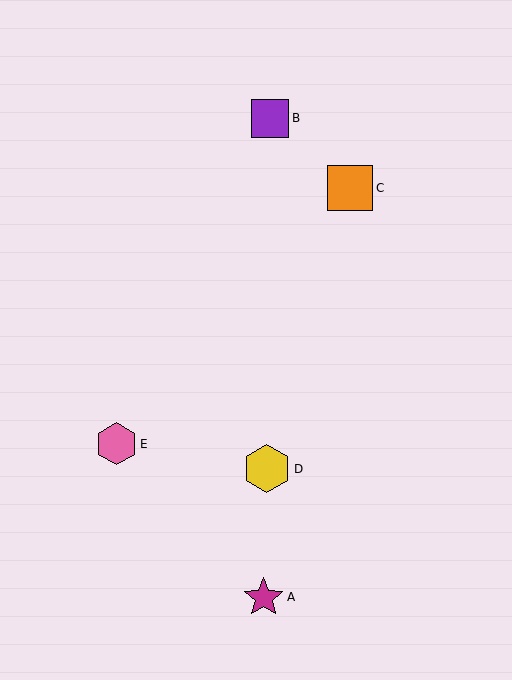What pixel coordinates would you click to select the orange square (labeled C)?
Click at (350, 188) to select the orange square C.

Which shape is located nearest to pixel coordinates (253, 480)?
The yellow hexagon (labeled D) at (267, 469) is nearest to that location.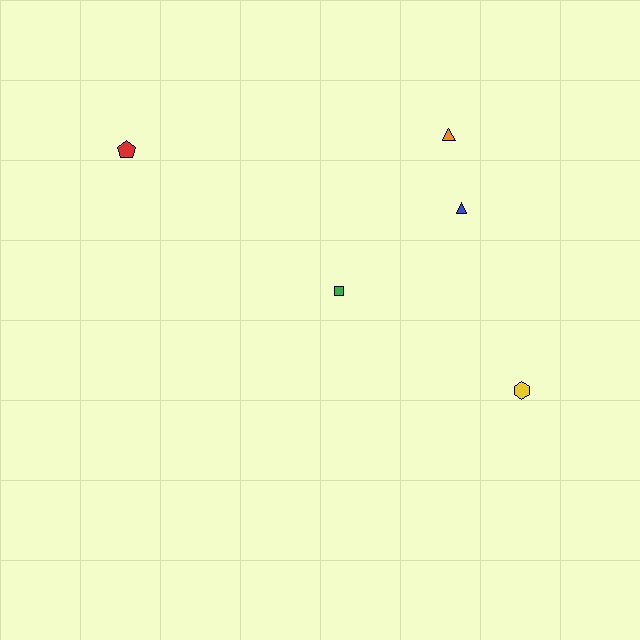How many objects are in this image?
There are 5 objects.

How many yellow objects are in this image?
There is 1 yellow object.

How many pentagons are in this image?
There is 1 pentagon.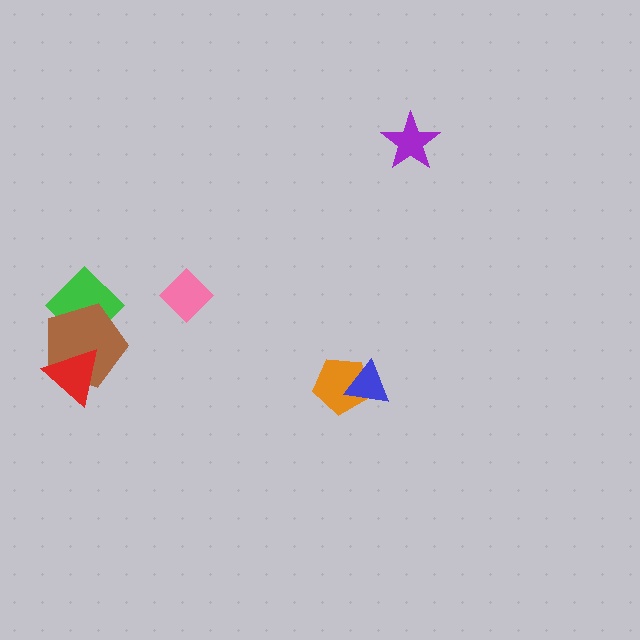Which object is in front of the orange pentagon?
The blue triangle is in front of the orange pentagon.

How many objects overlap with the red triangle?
1 object overlaps with the red triangle.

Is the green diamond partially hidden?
Yes, it is partially covered by another shape.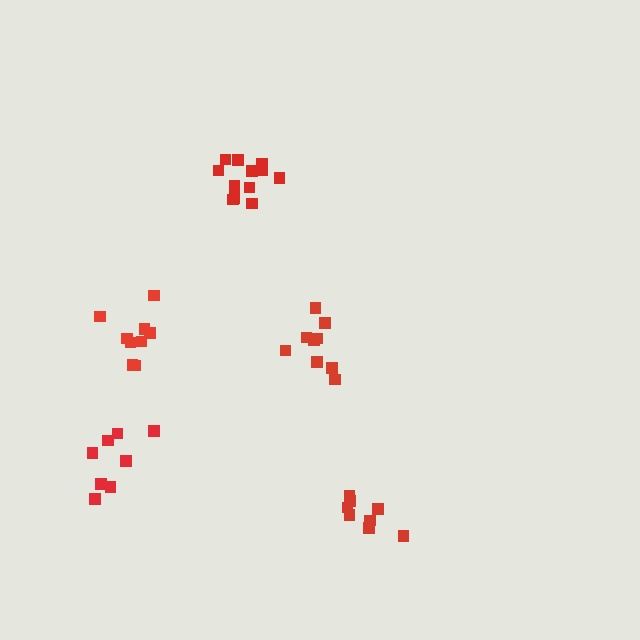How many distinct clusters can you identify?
There are 5 distinct clusters.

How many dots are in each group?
Group 1: 12 dots, Group 2: 9 dots, Group 3: 8 dots, Group 4: 9 dots, Group 5: 8 dots (46 total).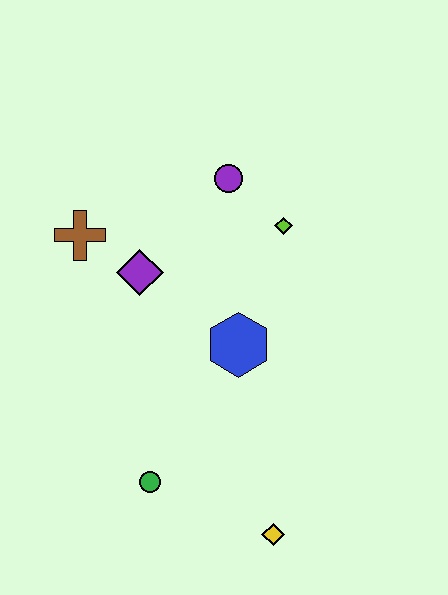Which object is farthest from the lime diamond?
The yellow diamond is farthest from the lime diamond.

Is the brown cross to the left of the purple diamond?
Yes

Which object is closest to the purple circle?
The lime diamond is closest to the purple circle.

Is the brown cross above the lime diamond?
No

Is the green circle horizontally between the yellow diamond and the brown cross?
Yes